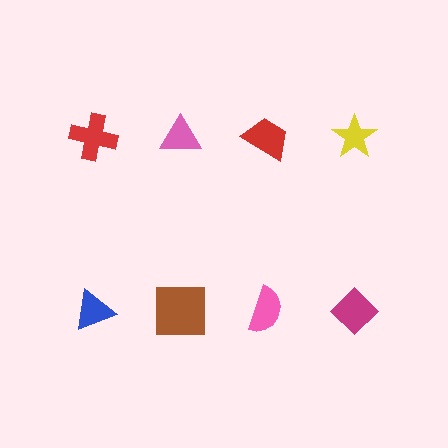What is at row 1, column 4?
A yellow star.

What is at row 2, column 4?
A magenta diamond.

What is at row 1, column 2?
A pink triangle.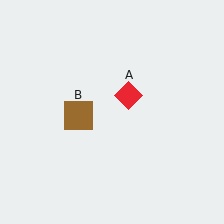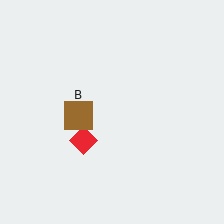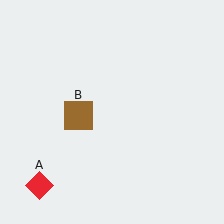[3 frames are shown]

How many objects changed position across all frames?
1 object changed position: red diamond (object A).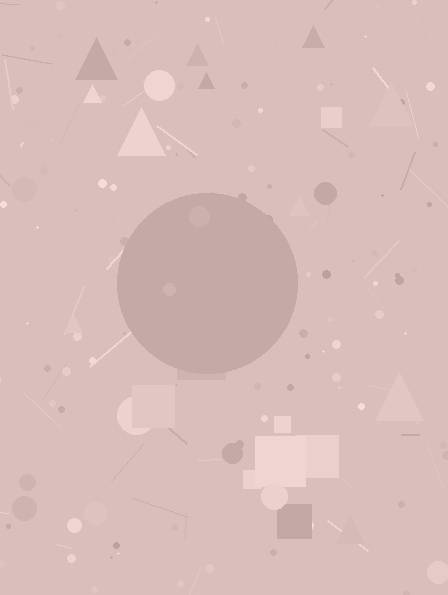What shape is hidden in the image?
A circle is hidden in the image.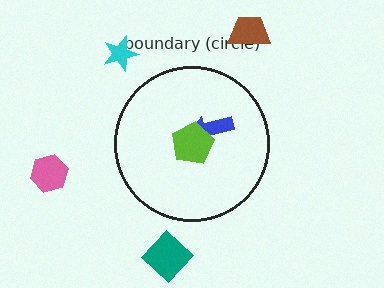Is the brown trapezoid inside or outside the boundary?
Outside.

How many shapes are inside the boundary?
2 inside, 4 outside.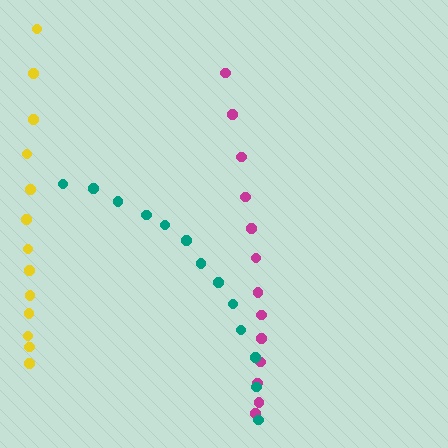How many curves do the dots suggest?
There are 3 distinct paths.